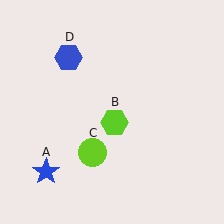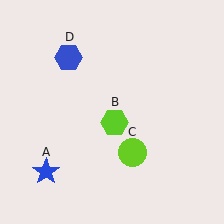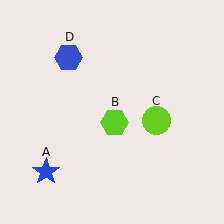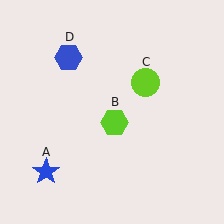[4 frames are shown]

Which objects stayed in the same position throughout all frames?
Blue star (object A) and lime hexagon (object B) and blue hexagon (object D) remained stationary.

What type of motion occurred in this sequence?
The lime circle (object C) rotated counterclockwise around the center of the scene.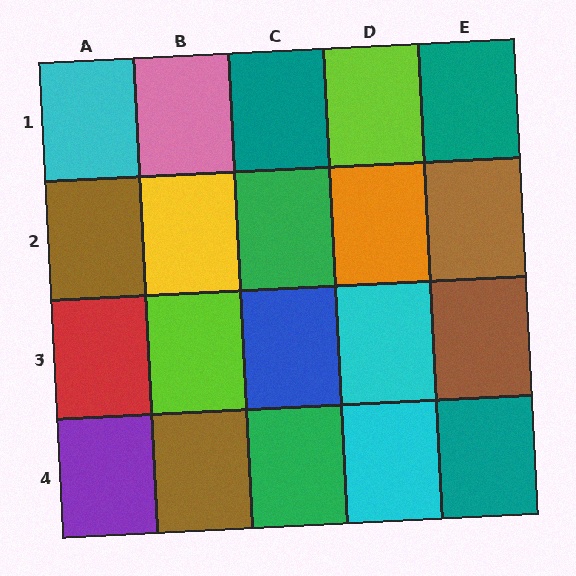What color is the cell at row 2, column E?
Brown.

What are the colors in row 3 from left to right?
Red, lime, blue, cyan, brown.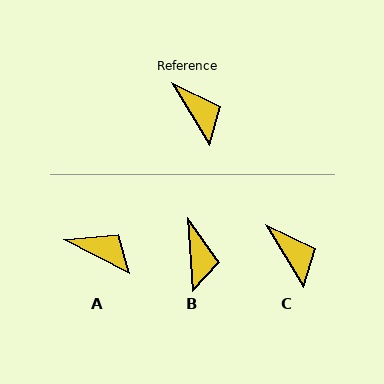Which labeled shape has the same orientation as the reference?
C.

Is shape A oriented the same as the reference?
No, it is off by about 32 degrees.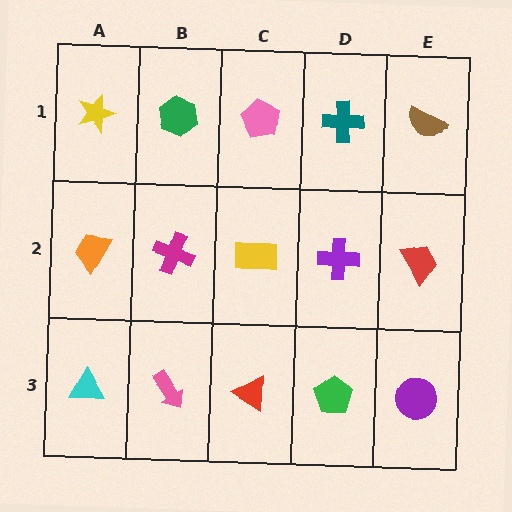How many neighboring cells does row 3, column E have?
2.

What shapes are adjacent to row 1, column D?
A purple cross (row 2, column D), a pink pentagon (row 1, column C), a brown semicircle (row 1, column E).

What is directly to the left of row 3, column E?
A green pentagon.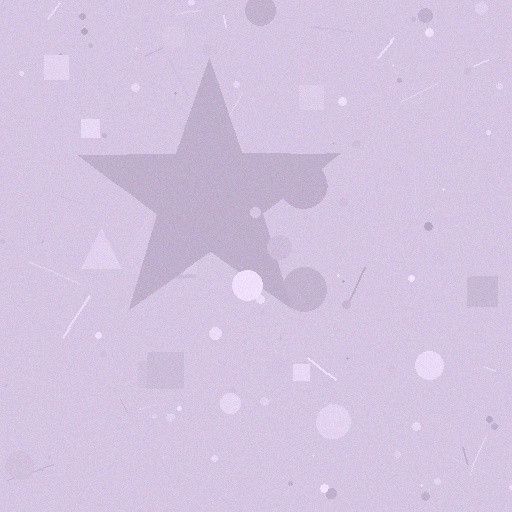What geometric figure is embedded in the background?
A star is embedded in the background.